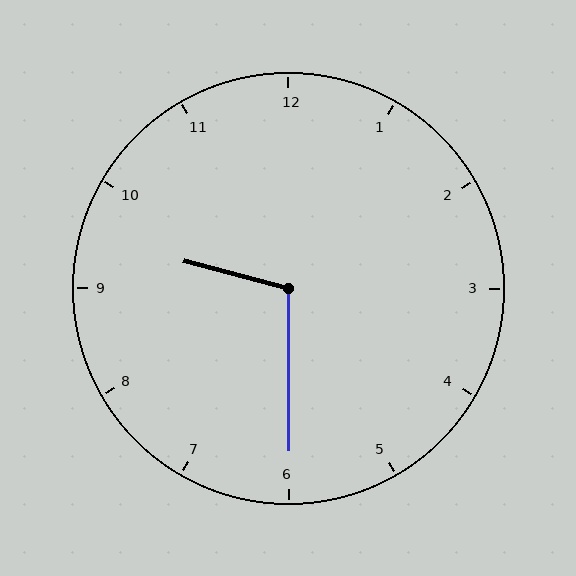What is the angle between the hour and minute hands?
Approximately 105 degrees.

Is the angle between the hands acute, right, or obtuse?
It is obtuse.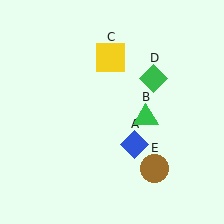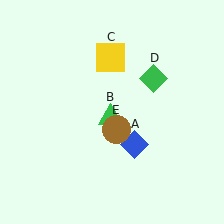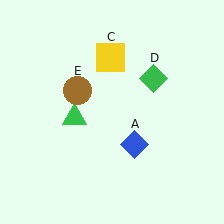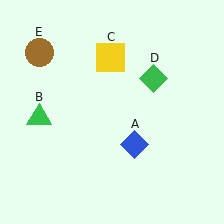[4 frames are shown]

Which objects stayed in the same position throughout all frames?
Blue diamond (object A) and yellow square (object C) and green diamond (object D) remained stationary.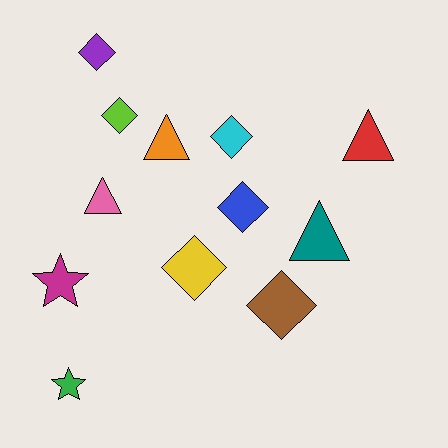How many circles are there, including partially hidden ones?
There are no circles.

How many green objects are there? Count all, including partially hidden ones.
There is 1 green object.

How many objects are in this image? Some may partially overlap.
There are 12 objects.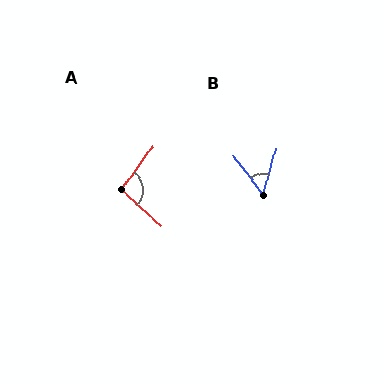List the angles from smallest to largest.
B (52°), A (96°).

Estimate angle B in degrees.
Approximately 52 degrees.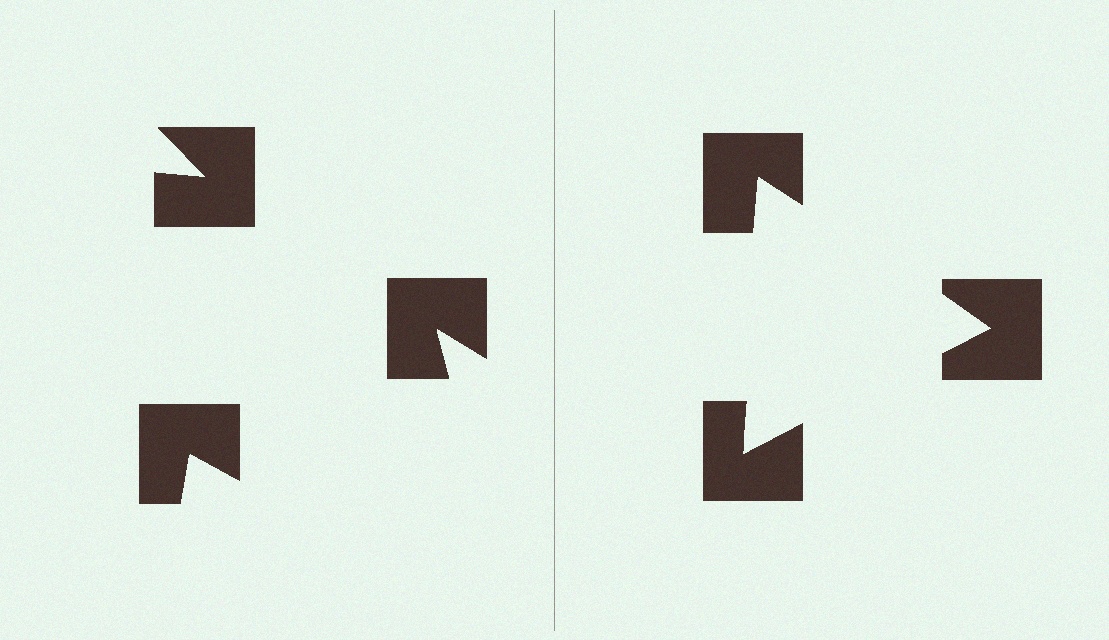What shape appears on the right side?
An illusory triangle.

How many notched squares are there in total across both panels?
6 — 3 on each side.